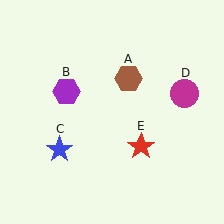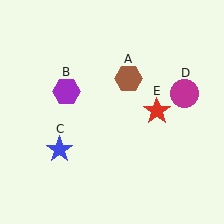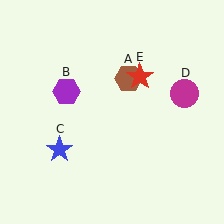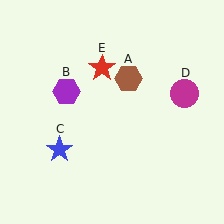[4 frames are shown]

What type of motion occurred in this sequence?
The red star (object E) rotated counterclockwise around the center of the scene.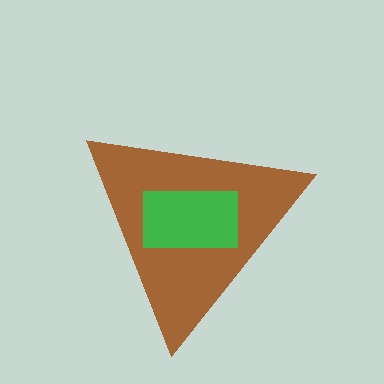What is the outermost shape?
The brown triangle.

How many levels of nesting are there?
2.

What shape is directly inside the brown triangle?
The green rectangle.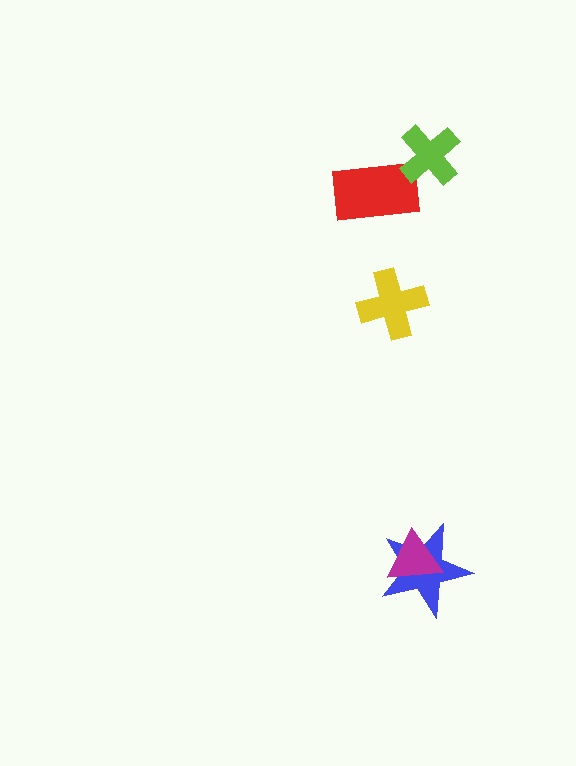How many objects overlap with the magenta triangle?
1 object overlaps with the magenta triangle.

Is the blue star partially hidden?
Yes, it is partially covered by another shape.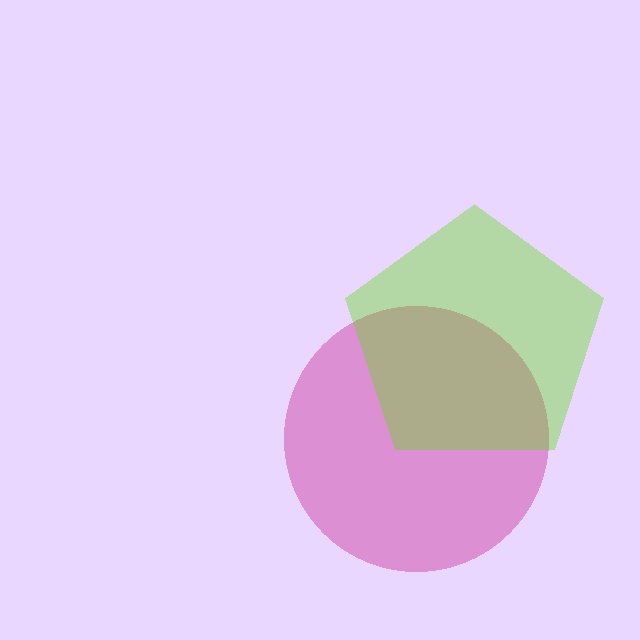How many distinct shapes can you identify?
There are 2 distinct shapes: a magenta circle, a lime pentagon.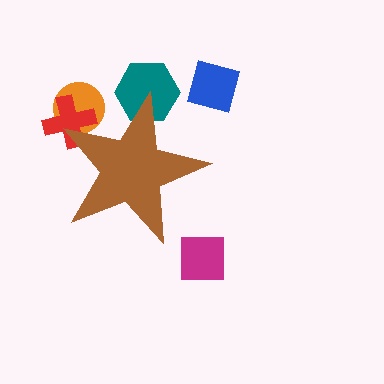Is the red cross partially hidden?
Yes, the red cross is partially hidden behind the brown star.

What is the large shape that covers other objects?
A brown star.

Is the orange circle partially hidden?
Yes, the orange circle is partially hidden behind the brown star.